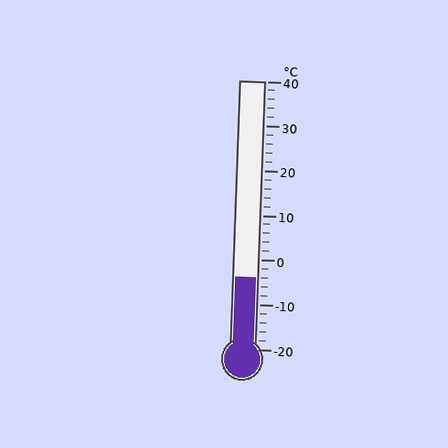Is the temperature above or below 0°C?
The temperature is below 0°C.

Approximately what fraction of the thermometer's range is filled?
The thermometer is filled to approximately 25% of its range.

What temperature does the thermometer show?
The thermometer shows approximately -4°C.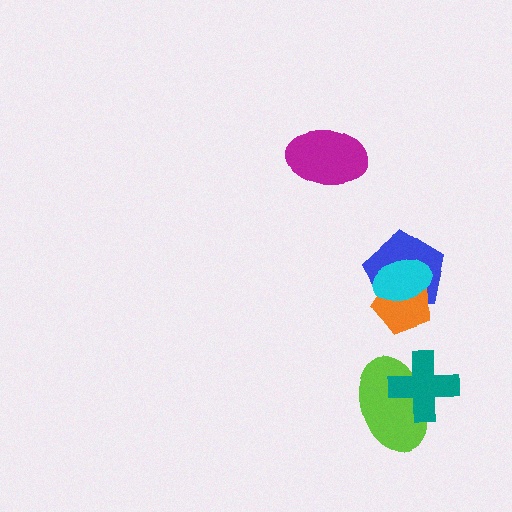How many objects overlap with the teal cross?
1 object overlaps with the teal cross.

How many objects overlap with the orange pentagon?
2 objects overlap with the orange pentagon.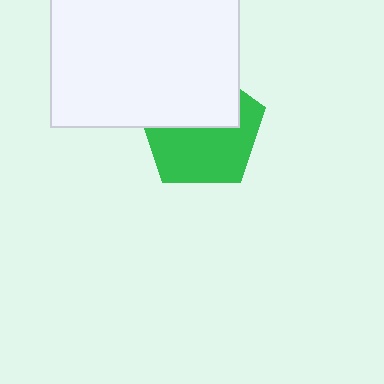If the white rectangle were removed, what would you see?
You would see the complete green pentagon.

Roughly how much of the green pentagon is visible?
About half of it is visible (roughly 56%).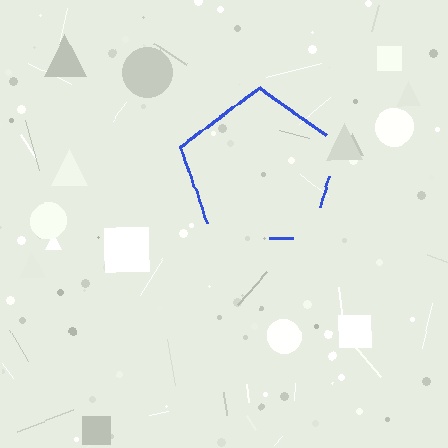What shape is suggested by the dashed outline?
The dashed outline suggests a pentagon.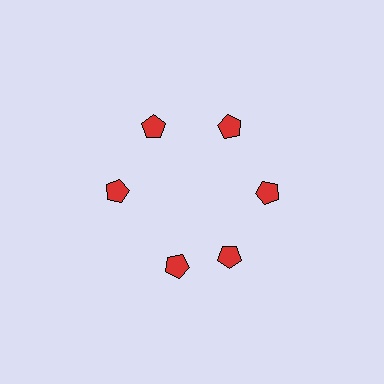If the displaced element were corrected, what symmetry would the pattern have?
It would have 6-fold rotational symmetry — the pattern would map onto itself every 60 degrees.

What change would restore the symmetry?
The symmetry would be restored by rotating it back into even spacing with its neighbors so that all 6 pentagons sit at equal angles and equal distance from the center.